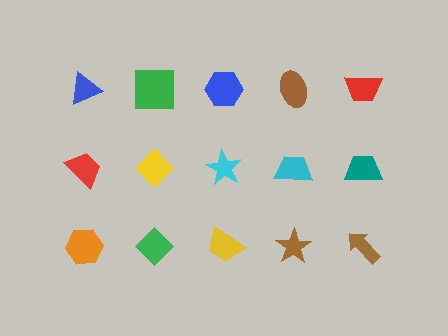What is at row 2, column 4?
A cyan trapezoid.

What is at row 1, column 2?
A green square.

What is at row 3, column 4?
A brown star.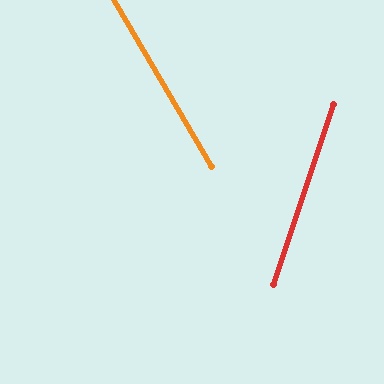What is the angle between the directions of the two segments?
Approximately 49 degrees.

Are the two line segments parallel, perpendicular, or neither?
Neither parallel nor perpendicular — they differ by about 49°.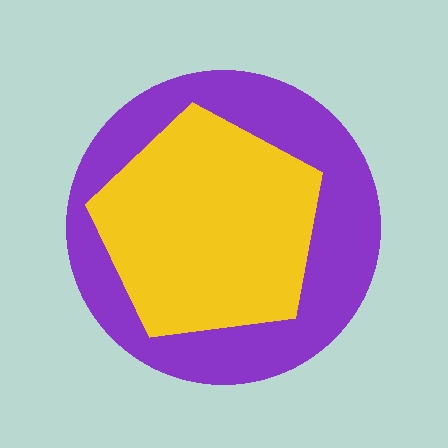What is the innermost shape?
The yellow pentagon.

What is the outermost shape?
The purple circle.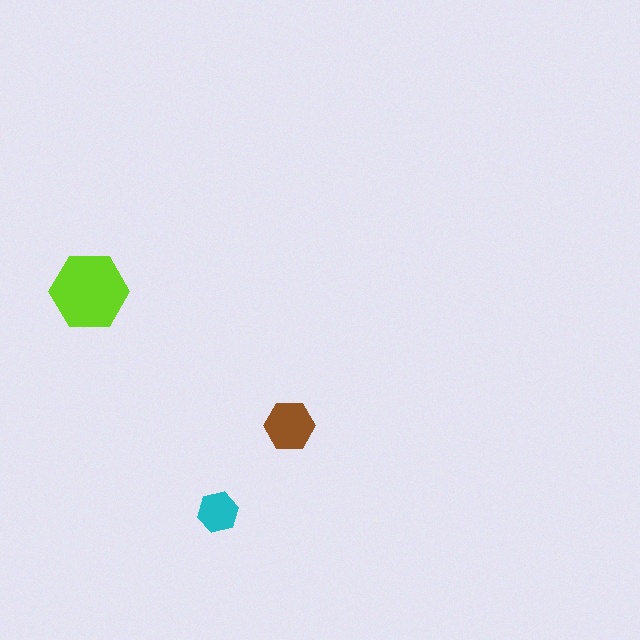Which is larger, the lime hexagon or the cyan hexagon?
The lime one.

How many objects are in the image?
There are 3 objects in the image.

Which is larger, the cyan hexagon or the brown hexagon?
The brown one.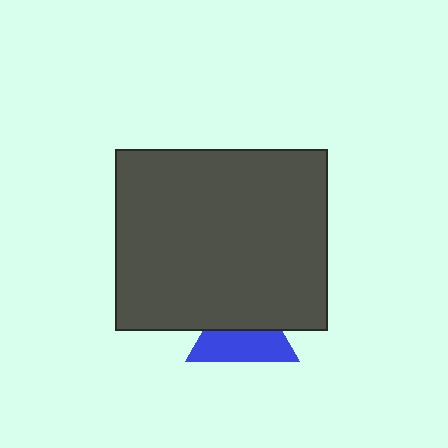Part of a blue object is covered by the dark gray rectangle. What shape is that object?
It is a triangle.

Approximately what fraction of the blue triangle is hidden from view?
Roughly 49% of the blue triangle is hidden behind the dark gray rectangle.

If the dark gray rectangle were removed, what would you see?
You would see the complete blue triangle.